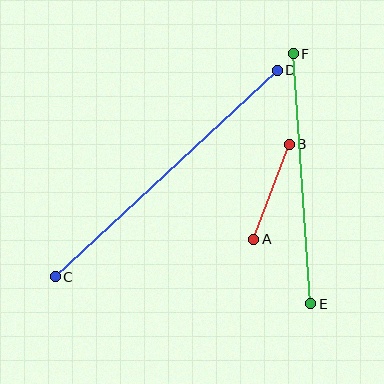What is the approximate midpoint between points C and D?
The midpoint is at approximately (166, 174) pixels.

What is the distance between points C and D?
The distance is approximately 303 pixels.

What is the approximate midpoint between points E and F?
The midpoint is at approximately (302, 179) pixels.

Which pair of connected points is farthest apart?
Points C and D are farthest apart.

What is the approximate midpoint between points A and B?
The midpoint is at approximately (271, 192) pixels.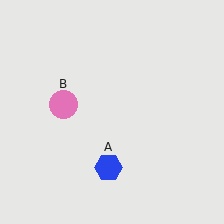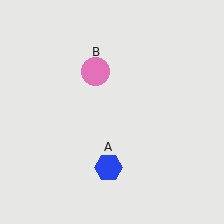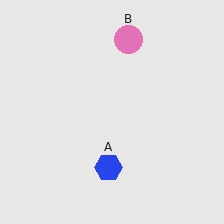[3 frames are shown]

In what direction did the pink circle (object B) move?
The pink circle (object B) moved up and to the right.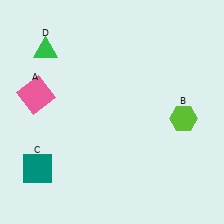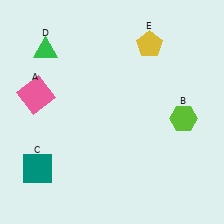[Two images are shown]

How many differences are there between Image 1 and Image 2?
There is 1 difference between the two images.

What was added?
A yellow pentagon (E) was added in Image 2.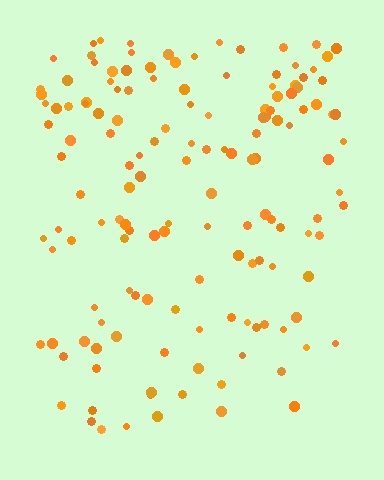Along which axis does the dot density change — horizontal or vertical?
Vertical.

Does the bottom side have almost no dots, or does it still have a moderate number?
Still a moderate number, just noticeably fewer than the top.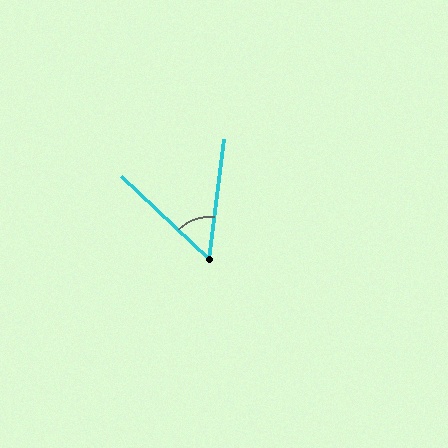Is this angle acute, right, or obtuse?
It is acute.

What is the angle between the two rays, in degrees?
Approximately 54 degrees.